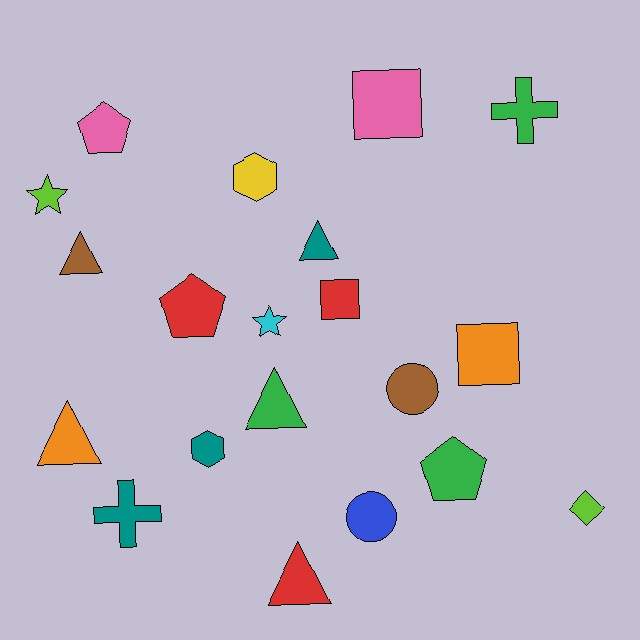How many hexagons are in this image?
There are 2 hexagons.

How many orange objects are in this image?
There are 2 orange objects.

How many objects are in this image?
There are 20 objects.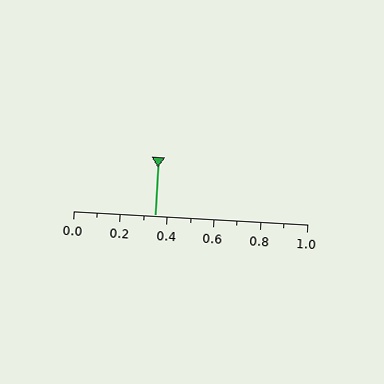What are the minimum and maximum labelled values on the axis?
The axis runs from 0.0 to 1.0.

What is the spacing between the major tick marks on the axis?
The major ticks are spaced 0.2 apart.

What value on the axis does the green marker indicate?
The marker indicates approximately 0.35.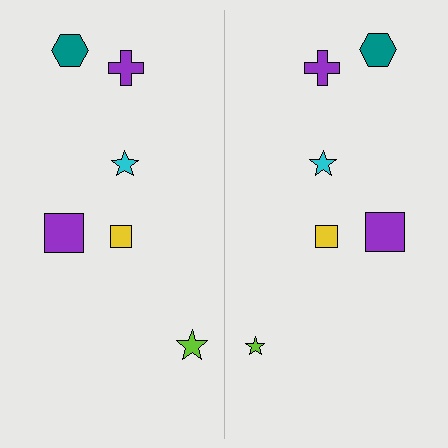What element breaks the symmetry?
The lime star on the right side has a different size than its mirror counterpart.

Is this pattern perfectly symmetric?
No, the pattern is not perfectly symmetric. The lime star on the right side has a different size than its mirror counterpart.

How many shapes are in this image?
There are 12 shapes in this image.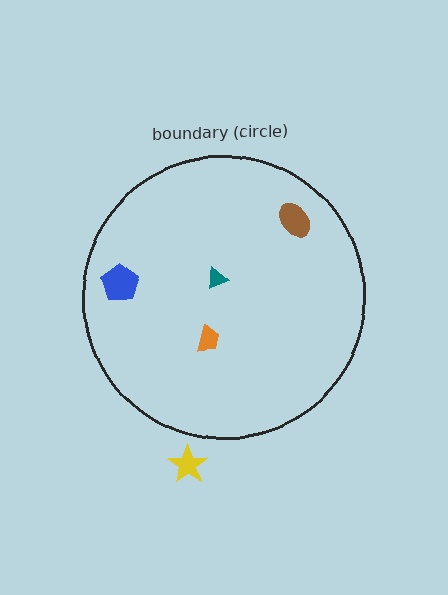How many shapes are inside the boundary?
4 inside, 1 outside.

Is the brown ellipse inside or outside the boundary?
Inside.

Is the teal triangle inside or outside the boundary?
Inside.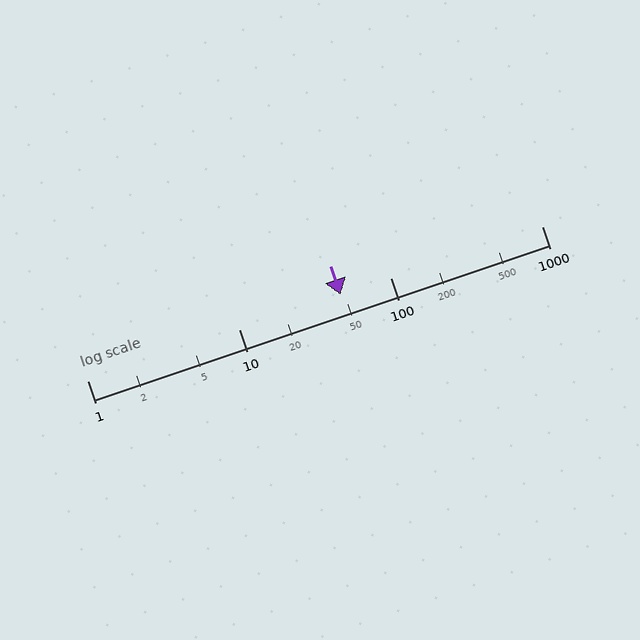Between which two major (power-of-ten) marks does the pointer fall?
The pointer is between 10 and 100.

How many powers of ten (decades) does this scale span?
The scale spans 3 decades, from 1 to 1000.